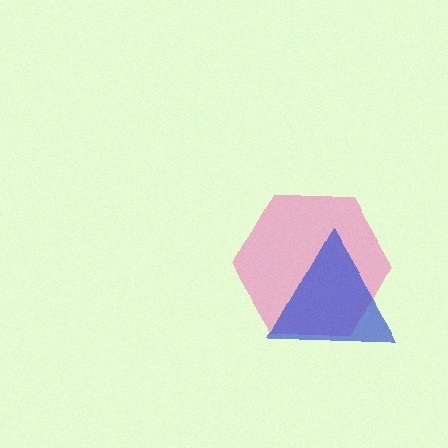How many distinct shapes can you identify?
There are 2 distinct shapes: a pink hexagon, a blue triangle.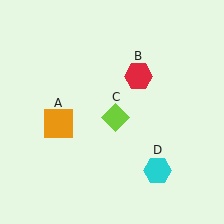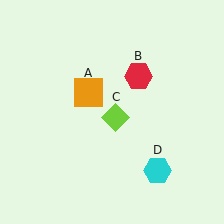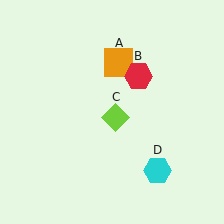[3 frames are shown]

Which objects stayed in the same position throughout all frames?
Red hexagon (object B) and lime diamond (object C) and cyan hexagon (object D) remained stationary.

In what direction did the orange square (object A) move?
The orange square (object A) moved up and to the right.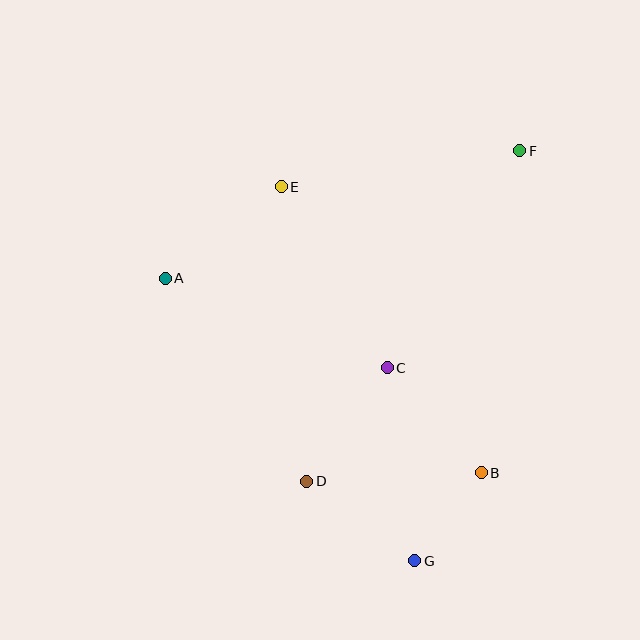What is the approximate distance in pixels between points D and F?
The distance between D and F is approximately 393 pixels.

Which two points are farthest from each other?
Points F and G are farthest from each other.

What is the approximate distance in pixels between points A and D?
The distance between A and D is approximately 247 pixels.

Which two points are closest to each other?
Points B and G are closest to each other.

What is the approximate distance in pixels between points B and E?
The distance between B and E is approximately 349 pixels.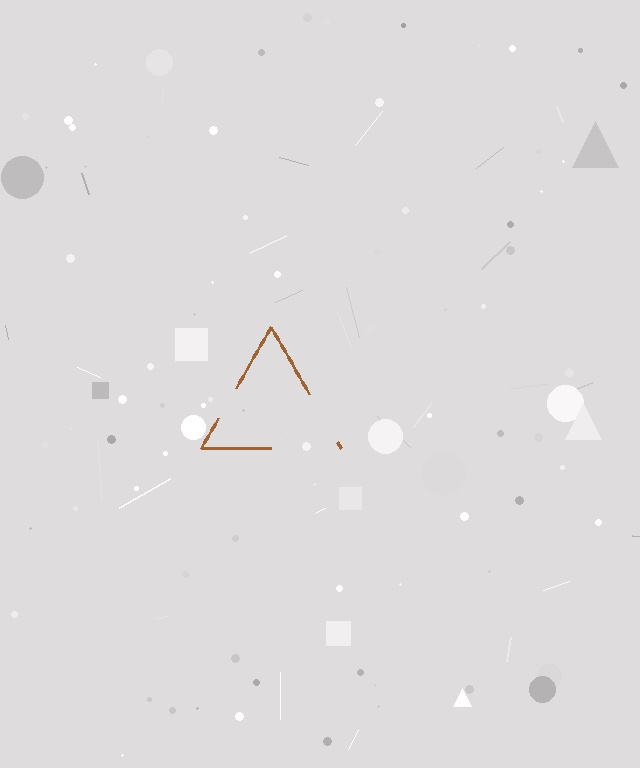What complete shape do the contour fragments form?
The contour fragments form a triangle.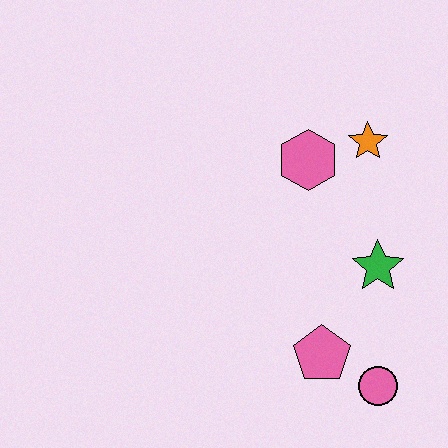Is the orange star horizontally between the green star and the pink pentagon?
Yes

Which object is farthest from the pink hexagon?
The pink circle is farthest from the pink hexagon.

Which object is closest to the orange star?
The pink hexagon is closest to the orange star.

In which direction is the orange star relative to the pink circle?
The orange star is above the pink circle.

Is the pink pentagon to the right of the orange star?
No